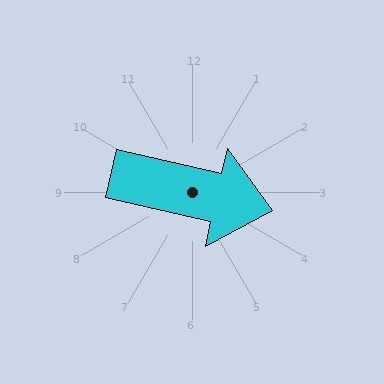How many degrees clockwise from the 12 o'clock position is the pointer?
Approximately 103 degrees.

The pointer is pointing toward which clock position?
Roughly 3 o'clock.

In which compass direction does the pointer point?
East.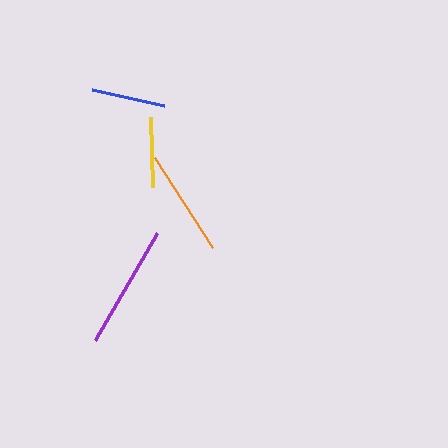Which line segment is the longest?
The purple line is the longest at approximately 124 pixels.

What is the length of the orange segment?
The orange segment is approximately 107 pixels long.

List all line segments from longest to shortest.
From longest to shortest: purple, orange, blue, yellow.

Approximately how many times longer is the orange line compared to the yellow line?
The orange line is approximately 1.5 times the length of the yellow line.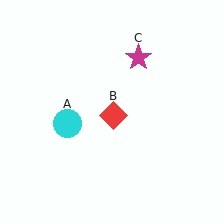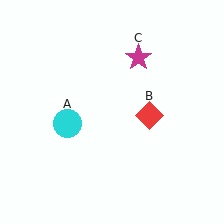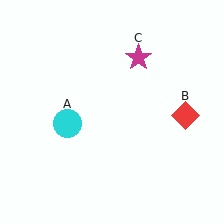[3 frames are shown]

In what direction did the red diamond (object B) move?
The red diamond (object B) moved right.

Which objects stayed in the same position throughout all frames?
Cyan circle (object A) and magenta star (object C) remained stationary.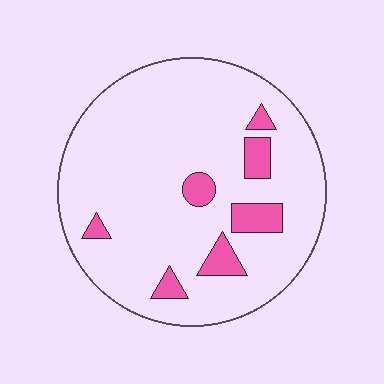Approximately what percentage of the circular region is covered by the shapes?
Approximately 10%.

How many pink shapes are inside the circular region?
7.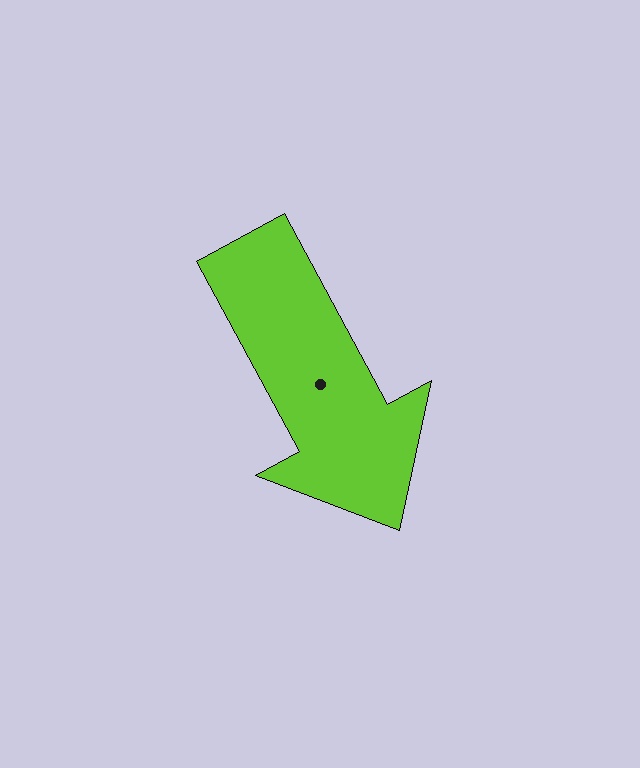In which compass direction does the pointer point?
Southeast.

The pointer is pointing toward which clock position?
Roughly 5 o'clock.